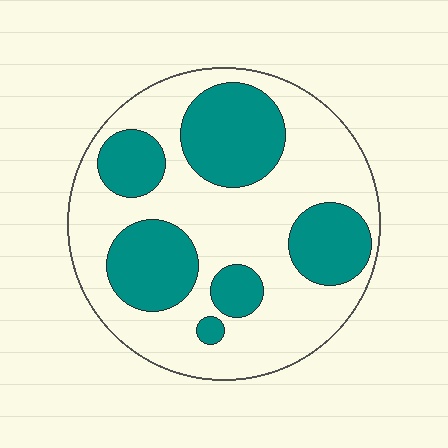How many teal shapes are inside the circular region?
6.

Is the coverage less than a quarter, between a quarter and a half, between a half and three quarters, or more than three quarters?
Between a quarter and a half.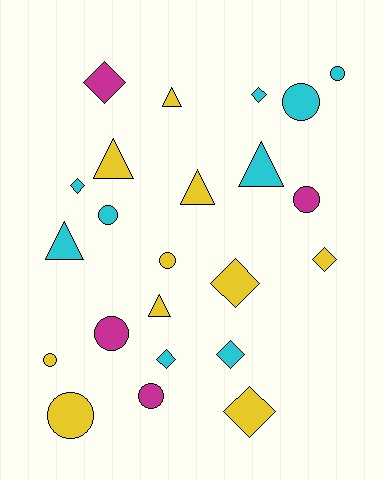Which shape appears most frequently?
Circle, with 9 objects.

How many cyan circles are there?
There are 3 cyan circles.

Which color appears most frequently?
Yellow, with 10 objects.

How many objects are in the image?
There are 23 objects.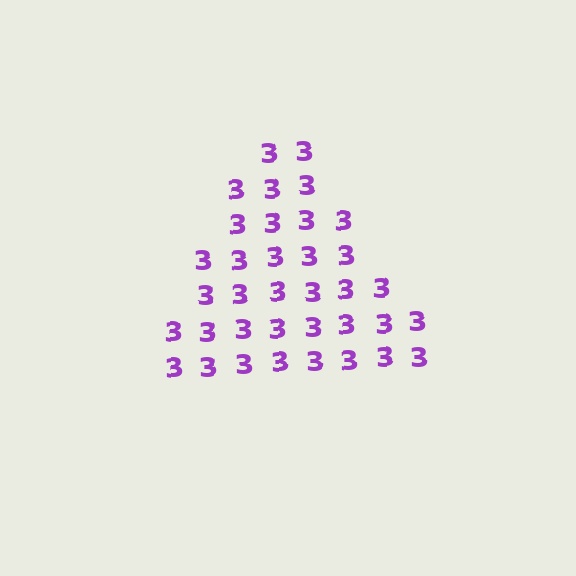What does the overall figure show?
The overall figure shows a triangle.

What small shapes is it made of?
It is made of small digit 3's.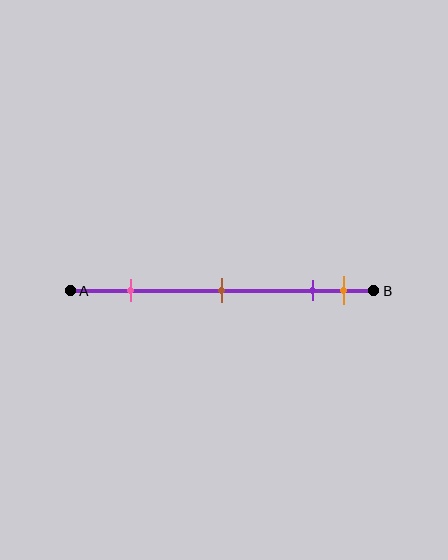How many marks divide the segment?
There are 4 marks dividing the segment.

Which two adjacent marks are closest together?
The purple and orange marks are the closest adjacent pair.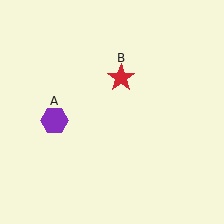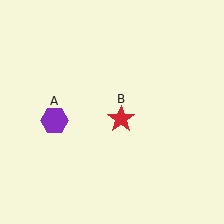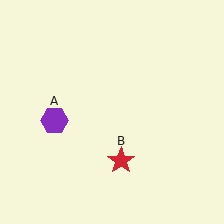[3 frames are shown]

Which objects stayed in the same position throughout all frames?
Purple hexagon (object A) remained stationary.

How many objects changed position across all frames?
1 object changed position: red star (object B).